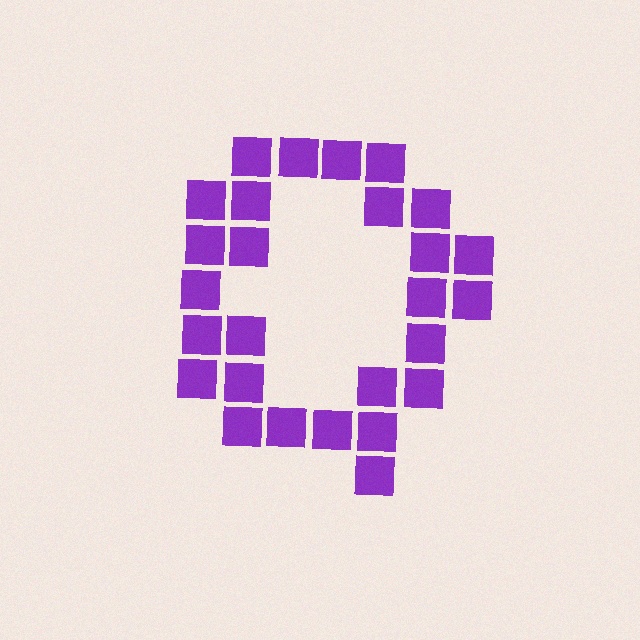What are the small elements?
The small elements are squares.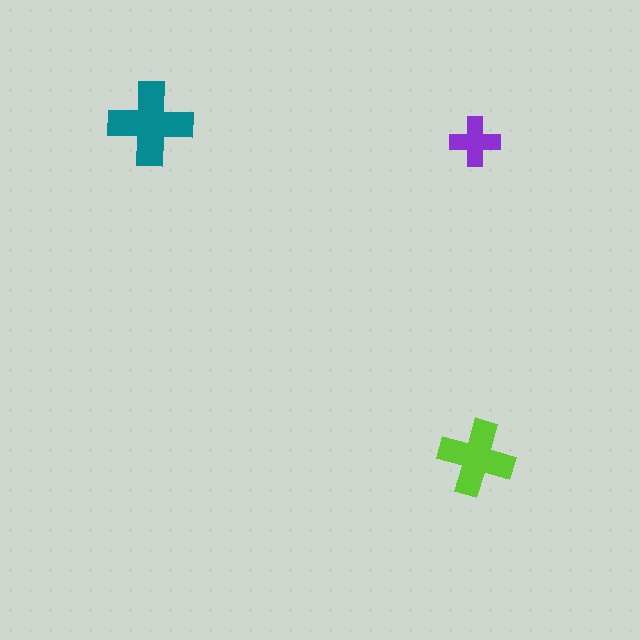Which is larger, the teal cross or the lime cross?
The teal one.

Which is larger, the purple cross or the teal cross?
The teal one.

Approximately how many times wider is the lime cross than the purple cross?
About 1.5 times wider.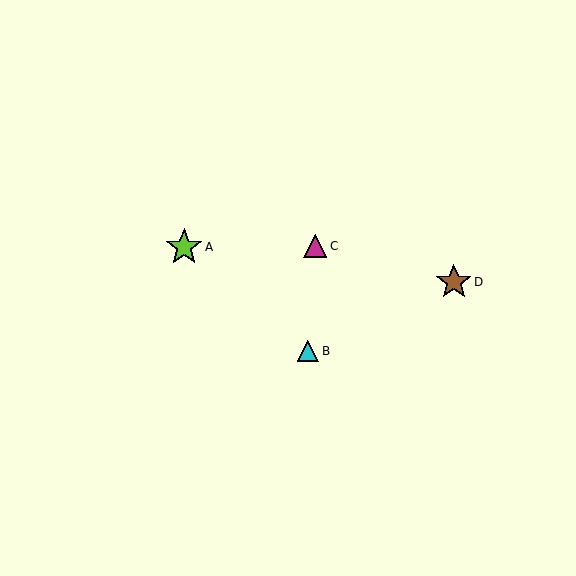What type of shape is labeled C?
Shape C is a magenta triangle.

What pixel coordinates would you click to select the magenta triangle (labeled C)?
Click at (315, 246) to select the magenta triangle C.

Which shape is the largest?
The lime star (labeled A) is the largest.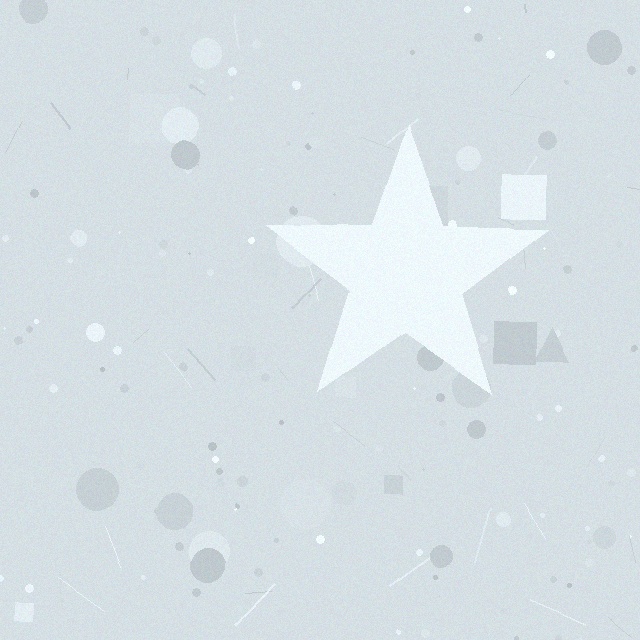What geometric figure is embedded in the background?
A star is embedded in the background.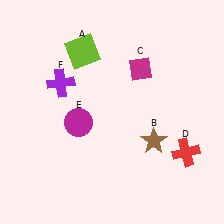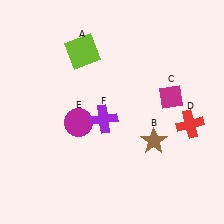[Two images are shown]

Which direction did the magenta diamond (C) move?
The magenta diamond (C) moved right.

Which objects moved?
The objects that moved are: the magenta diamond (C), the red cross (D), the purple cross (F).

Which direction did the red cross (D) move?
The red cross (D) moved up.